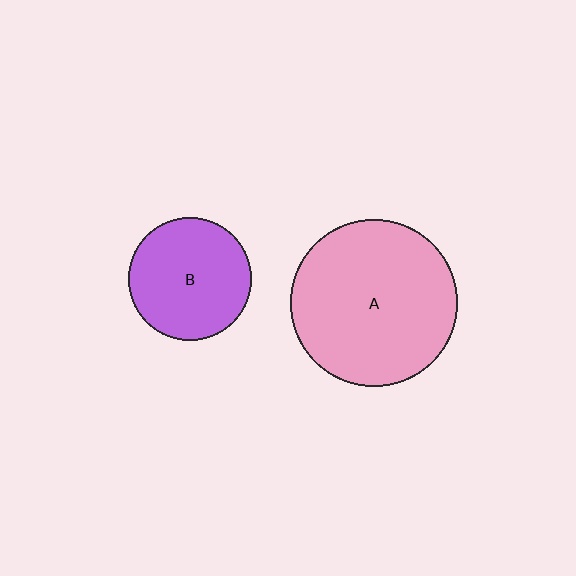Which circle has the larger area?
Circle A (pink).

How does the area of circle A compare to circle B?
Approximately 1.8 times.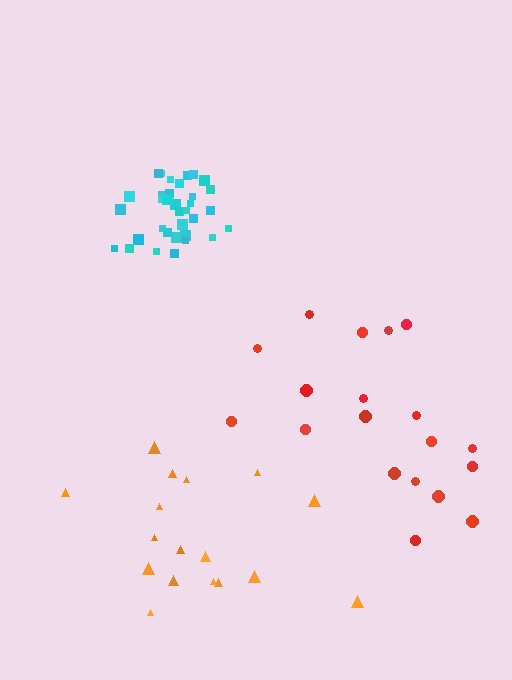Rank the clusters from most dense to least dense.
cyan, red, orange.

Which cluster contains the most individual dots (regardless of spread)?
Cyan (34).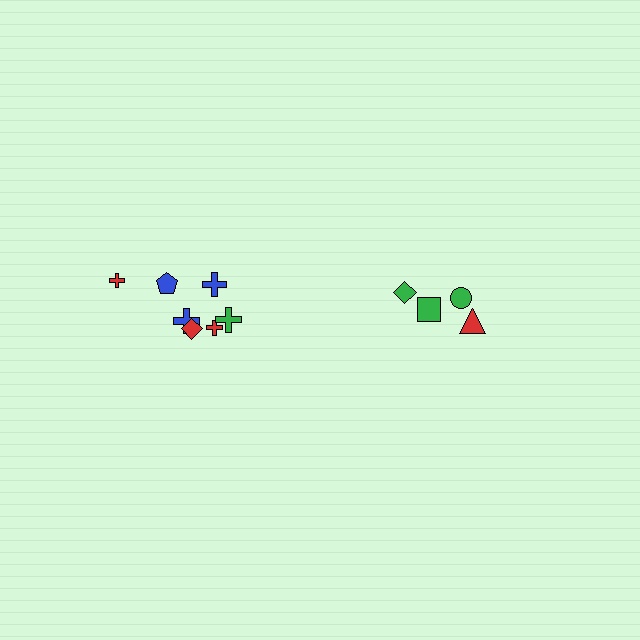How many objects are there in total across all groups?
There are 11 objects.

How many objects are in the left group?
There are 7 objects.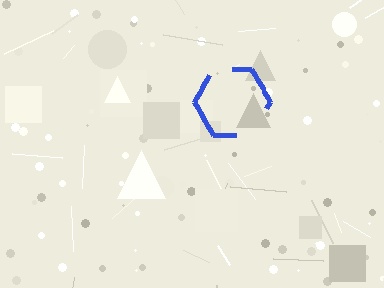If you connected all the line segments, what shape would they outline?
They would outline a hexagon.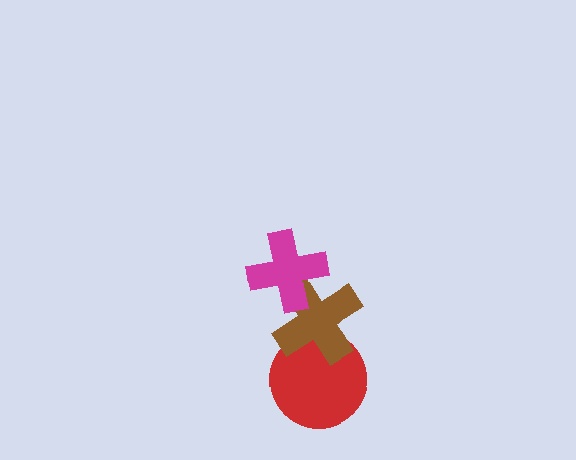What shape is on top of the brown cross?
The magenta cross is on top of the brown cross.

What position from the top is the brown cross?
The brown cross is 2nd from the top.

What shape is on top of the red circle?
The brown cross is on top of the red circle.